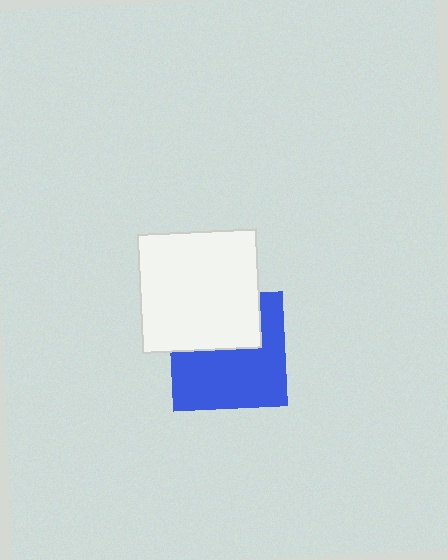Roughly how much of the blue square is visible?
About half of it is visible (roughly 61%).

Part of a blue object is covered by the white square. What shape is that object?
It is a square.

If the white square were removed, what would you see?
You would see the complete blue square.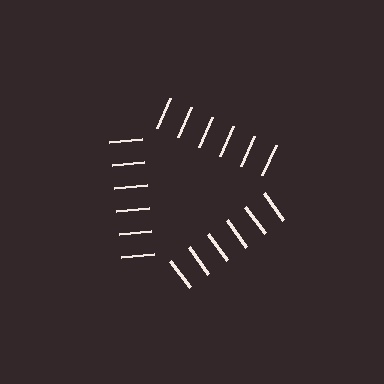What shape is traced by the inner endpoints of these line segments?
An illusory triangle — the line segments terminate on its edges but no continuous stroke is drawn.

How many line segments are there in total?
18 — 6 along each of the 3 edges.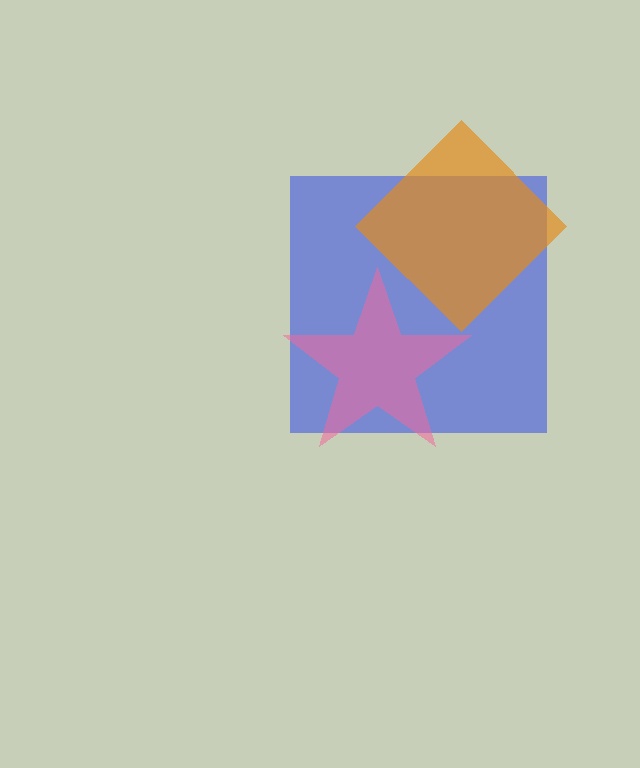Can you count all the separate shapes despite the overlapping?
Yes, there are 3 separate shapes.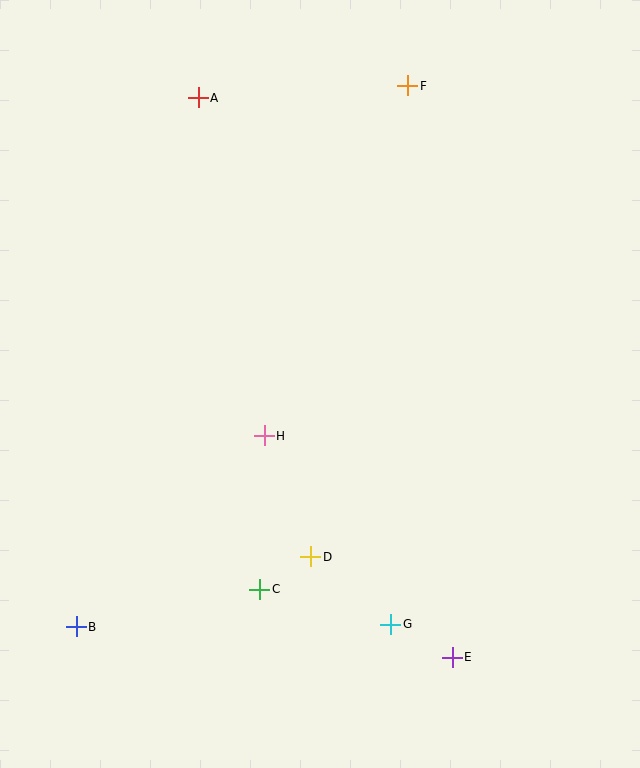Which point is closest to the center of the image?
Point H at (264, 436) is closest to the center.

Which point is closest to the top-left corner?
Point A is closest to the top-left corner.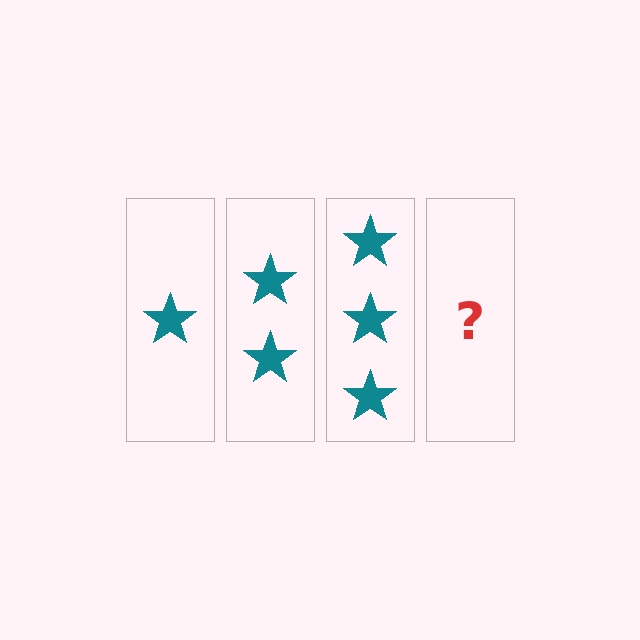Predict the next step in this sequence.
The next step is 4 stars.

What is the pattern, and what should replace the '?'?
The pattern is that each step adds one more star. The '?' should be 4 stars.